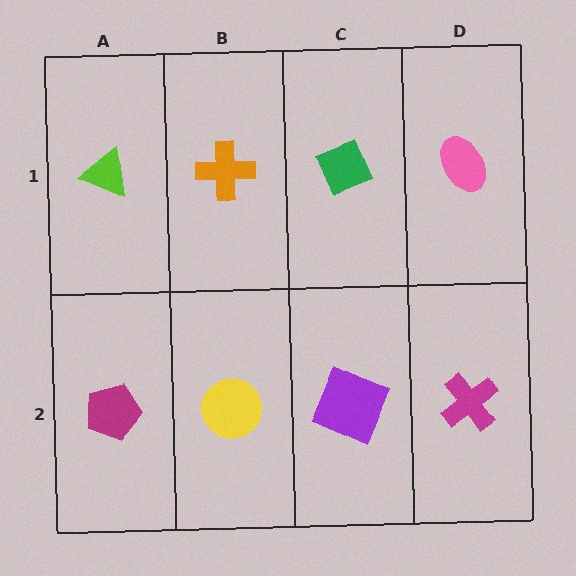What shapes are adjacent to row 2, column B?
An orange cross (row 1, column B), a magenta pentagon (row 2, column A), a purple square (row 2, column C).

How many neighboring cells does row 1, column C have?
3.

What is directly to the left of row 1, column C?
An orange cross.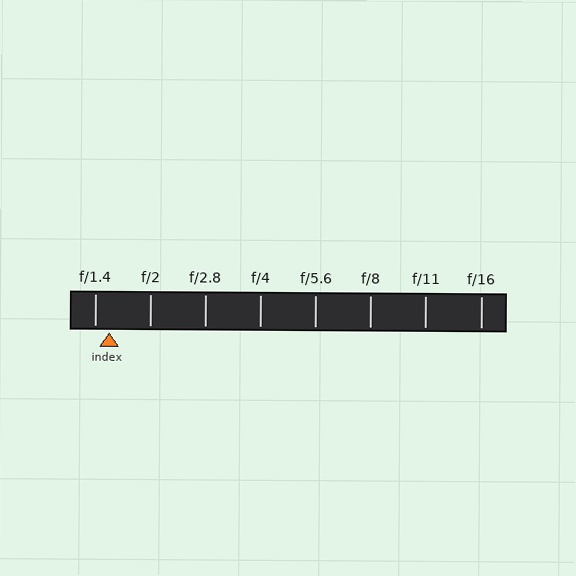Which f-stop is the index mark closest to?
The index mark is closest to f/1.4.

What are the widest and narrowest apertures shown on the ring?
The widest aperture shown is f/1.4 and the narrowest is f/16.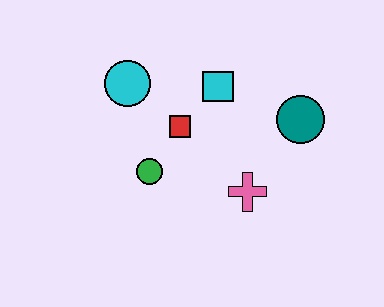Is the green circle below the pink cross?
No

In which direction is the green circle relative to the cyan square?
The green circle is below the cyan square.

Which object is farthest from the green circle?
The teal circle is farthest from the green circle.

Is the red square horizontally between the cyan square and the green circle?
Yes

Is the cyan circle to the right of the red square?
No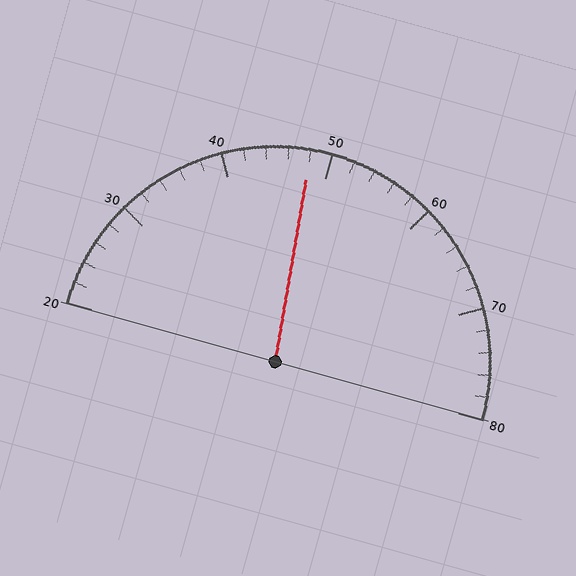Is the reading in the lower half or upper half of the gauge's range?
The reading is in the lower half of the range (20 to 80).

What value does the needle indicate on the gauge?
The needle indicates approximately 48.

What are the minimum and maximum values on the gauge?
The gauge ranges from 20 to 80.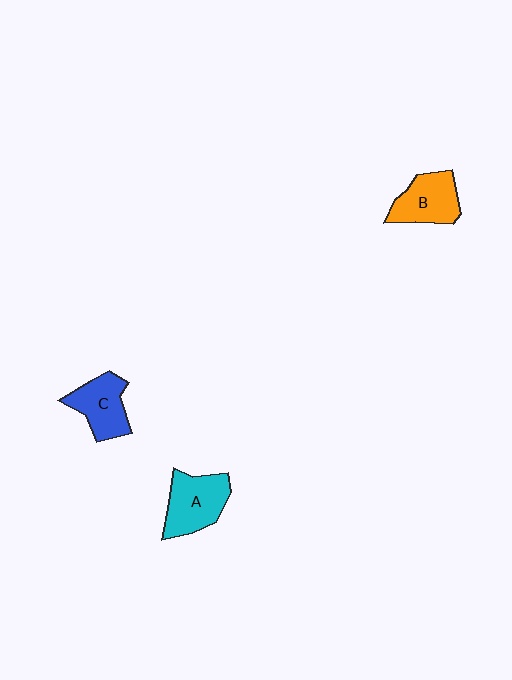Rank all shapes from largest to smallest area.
From largest to smallest: A (cyan), B (orange), C (blue).